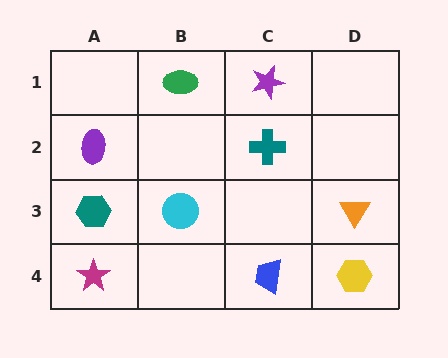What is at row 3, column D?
An orange triangle.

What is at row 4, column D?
A yellow hexagon.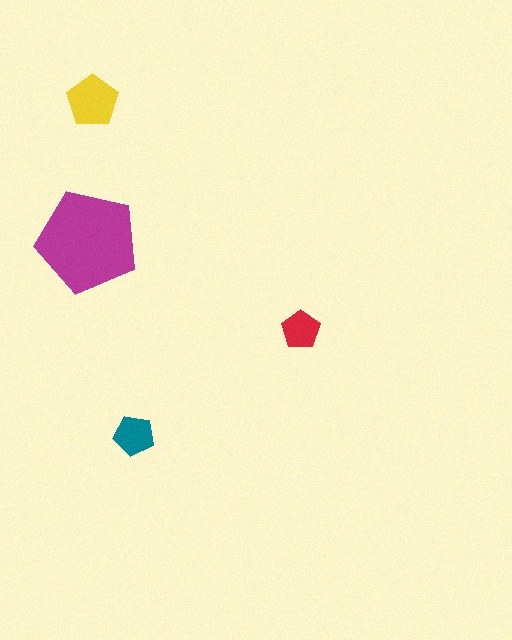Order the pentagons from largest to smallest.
the magenta one, the yellow one, the teal one, the red one.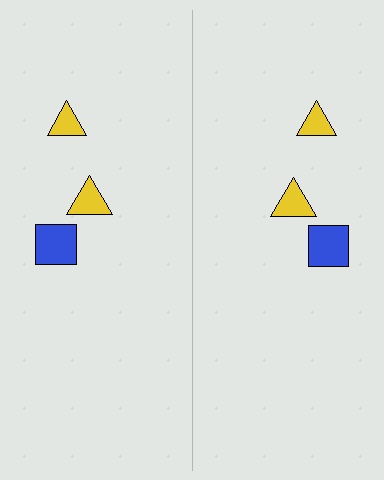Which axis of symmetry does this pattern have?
The pattern has a vertical axis of symmetry running through the center of the image.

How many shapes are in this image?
There are 6 shapes in this image.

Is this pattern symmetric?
Yes, this pattern has bilateral (reflection) symmetry.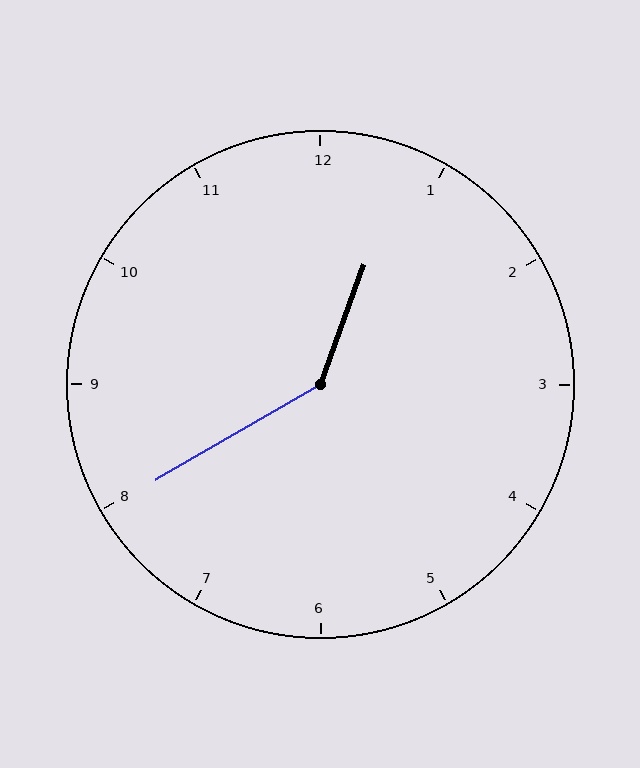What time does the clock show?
12:40.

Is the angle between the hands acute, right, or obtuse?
It is obtuse.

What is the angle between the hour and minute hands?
Approximately 140 degrees.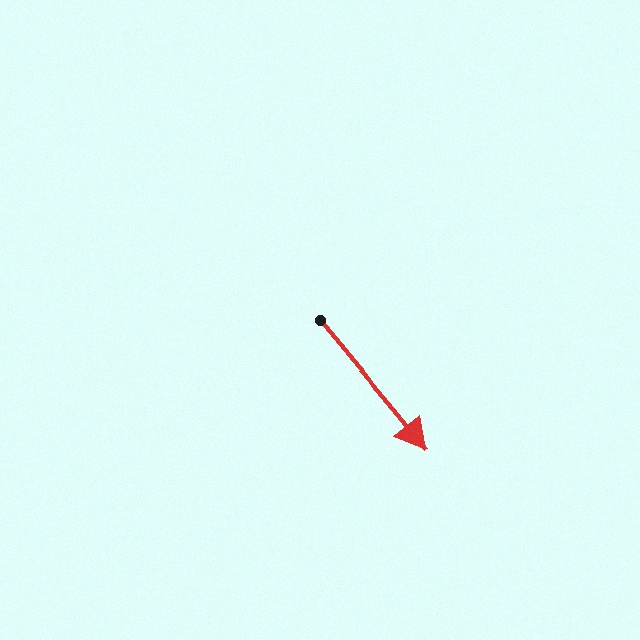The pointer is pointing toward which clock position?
Roughly 5 o'clock.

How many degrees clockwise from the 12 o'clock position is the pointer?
Approximately 140 degrees.